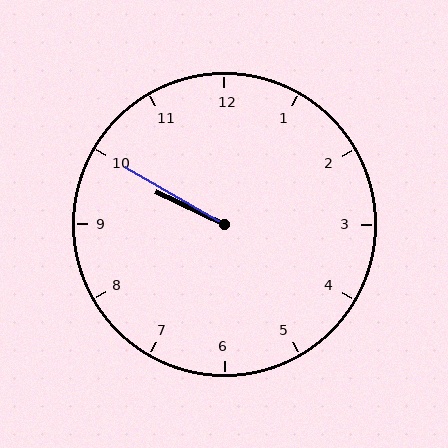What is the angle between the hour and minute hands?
Approximately 5 degrees.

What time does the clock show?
9:50.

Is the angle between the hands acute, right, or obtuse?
It is acute.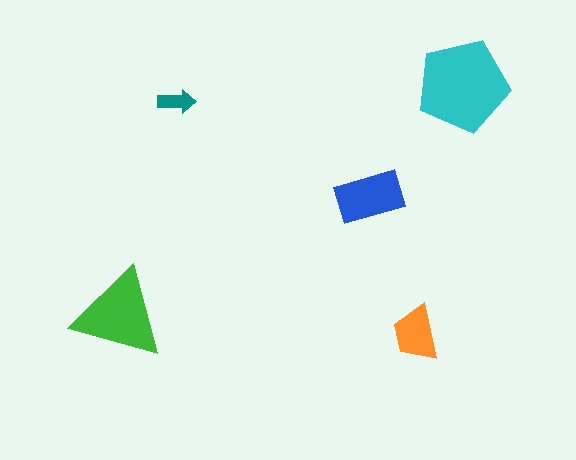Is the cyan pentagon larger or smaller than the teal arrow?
Larger.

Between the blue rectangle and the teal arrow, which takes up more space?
The blue rectangle.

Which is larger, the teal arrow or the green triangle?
The green triangle.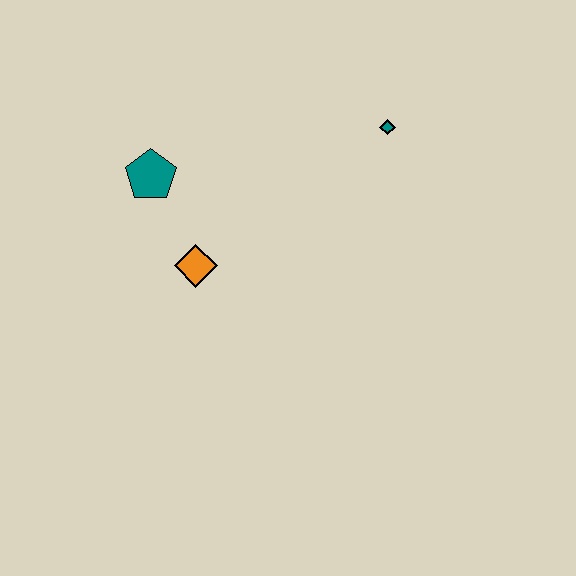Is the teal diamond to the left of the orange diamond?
No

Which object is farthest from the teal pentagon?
The teal diamond is farthest from the teal pentagon.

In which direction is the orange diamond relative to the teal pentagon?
The orange diamond is below the teal pentagon.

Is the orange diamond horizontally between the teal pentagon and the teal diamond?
Yes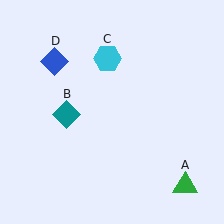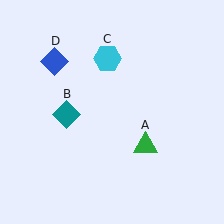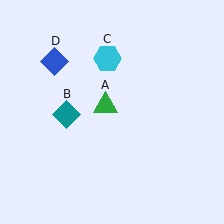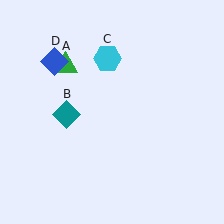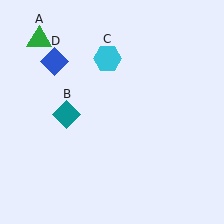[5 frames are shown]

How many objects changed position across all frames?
1 object changed position: green triangle (object A).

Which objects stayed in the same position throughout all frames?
Teal diamond (object B) and cyan hexagon (object C) and blue diamond (object D) remained stationary.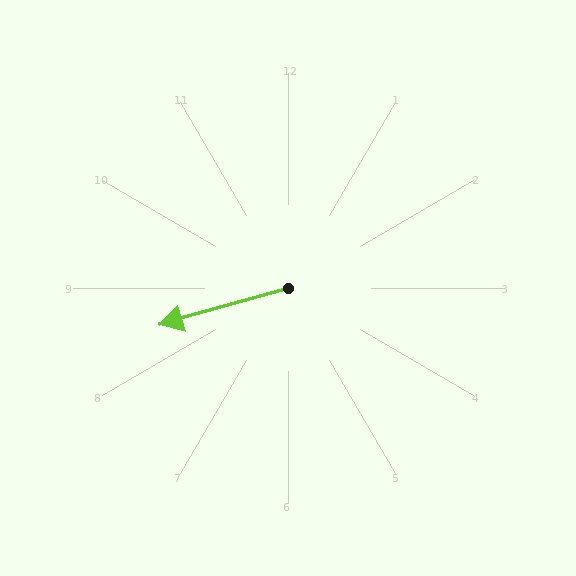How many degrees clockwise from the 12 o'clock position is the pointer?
Approximately 254 degrees.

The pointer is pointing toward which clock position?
Roughly 8 o'clock.